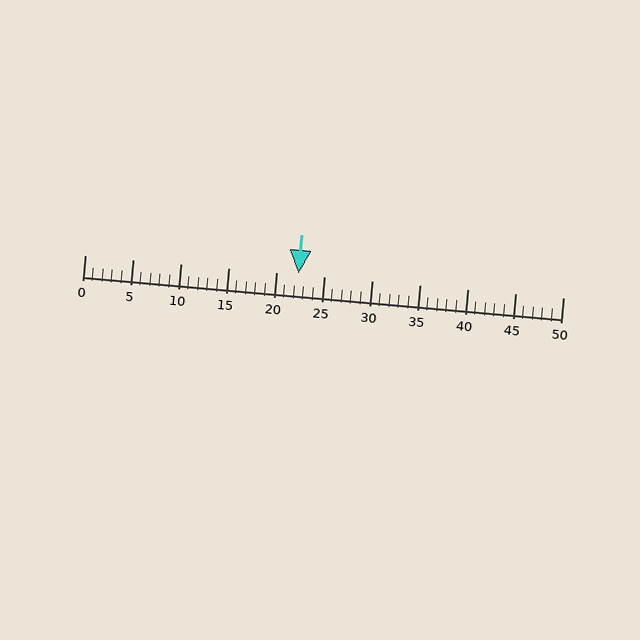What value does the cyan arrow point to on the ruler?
The cyan arrow points to approximately 22.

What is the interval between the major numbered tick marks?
The major tick marks are spaced 5 units apart.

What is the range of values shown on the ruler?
The ruler shows values from 0 to 50.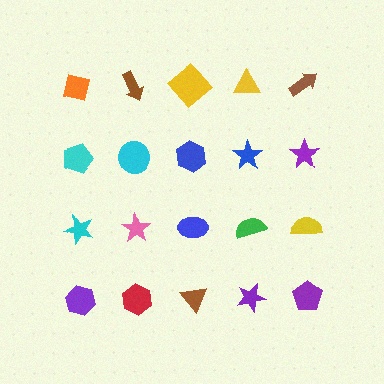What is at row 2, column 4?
A blue star.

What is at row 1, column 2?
A brown arrow.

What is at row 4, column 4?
A purple star.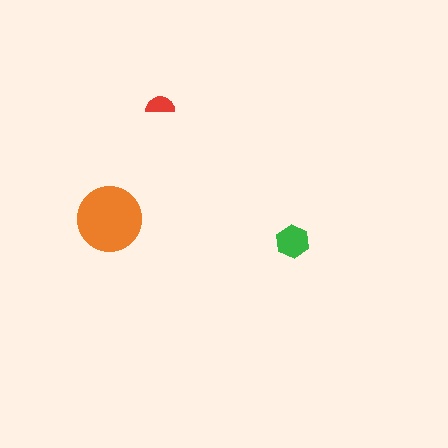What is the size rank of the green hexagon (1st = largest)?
2nd.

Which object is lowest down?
The green hexagon is bottommost.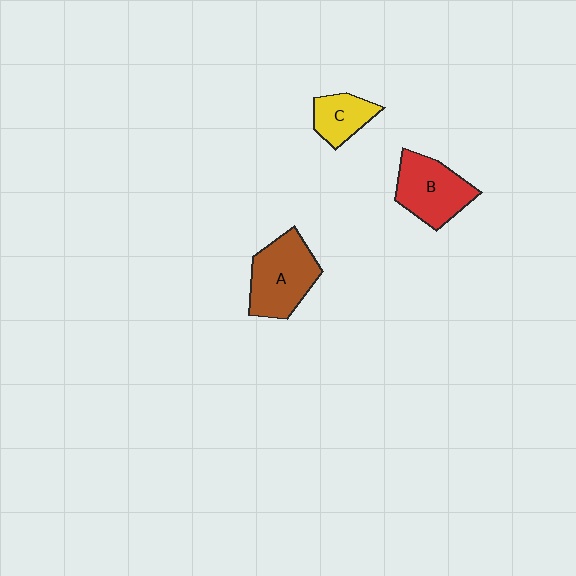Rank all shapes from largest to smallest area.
From largest to smallest: A (brown), B (red), C (yellow).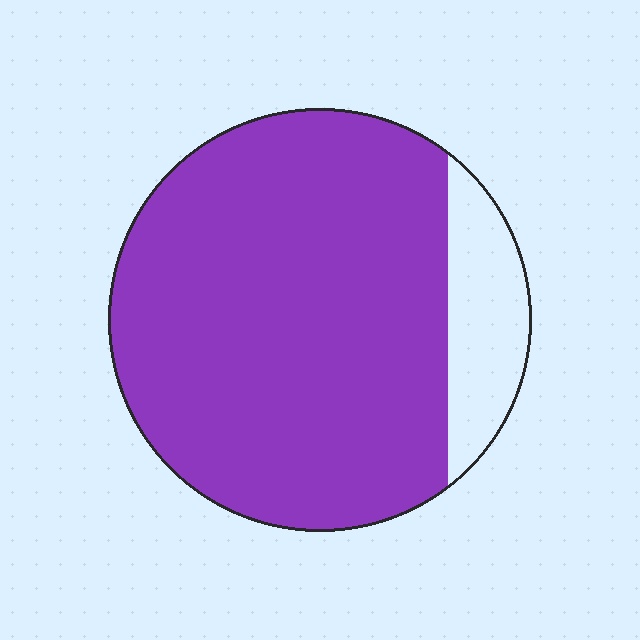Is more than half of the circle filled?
Yes.